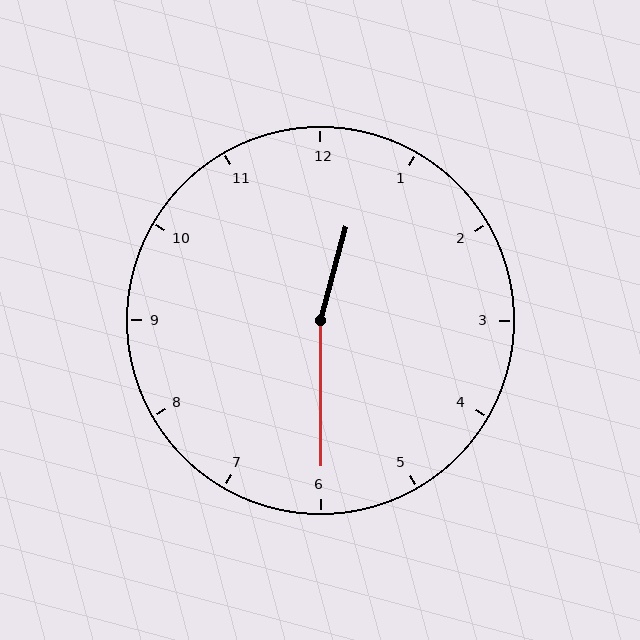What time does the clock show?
12:30.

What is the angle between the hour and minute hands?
Approximately 165 degrees.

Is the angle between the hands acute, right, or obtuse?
It is obtuse.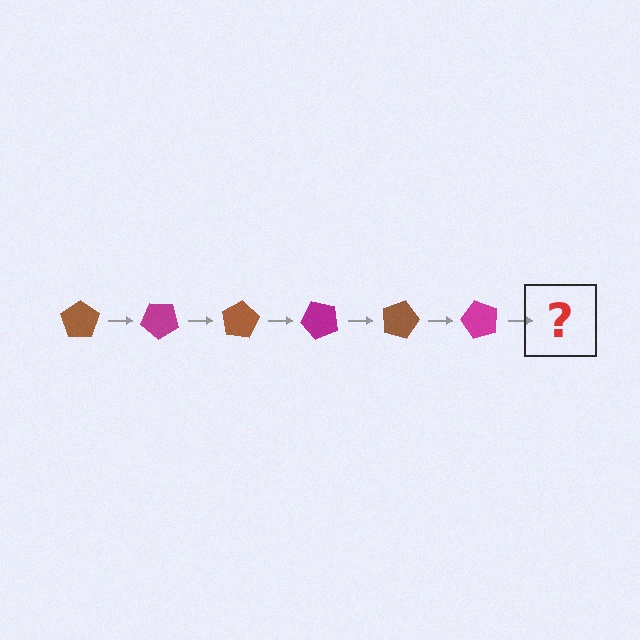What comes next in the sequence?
The next element should be a brown pentagon, rotated 240 degrees from the start.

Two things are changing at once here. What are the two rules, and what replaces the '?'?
The two rules are that it rotates 40 degrees each step and the color cycles through brown and magenta. The '?' should be a brown pentagon, rotated 240 degrees from the start.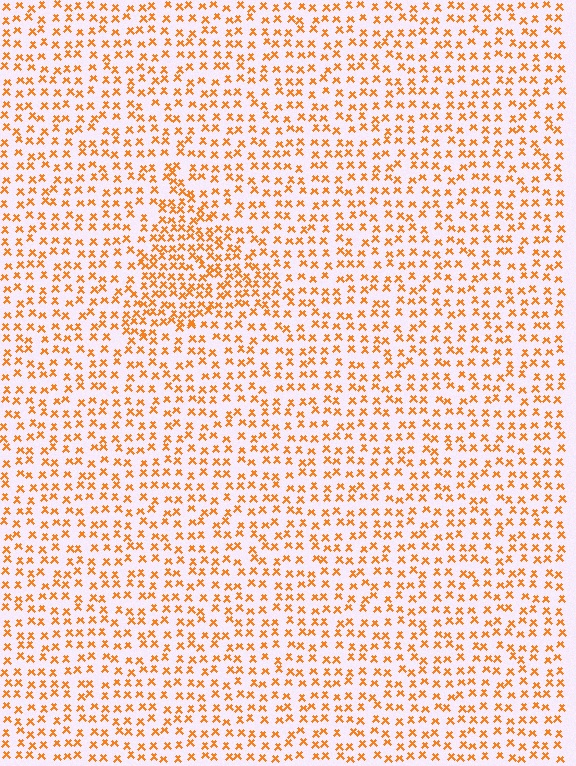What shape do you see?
I see a triangle.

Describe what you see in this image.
The image contains small orange elements arranged at two different densities. A triangle-shaped region is visible where the elements are more densely packed than the surrounding area.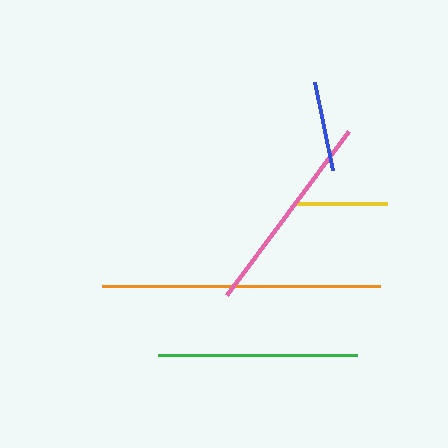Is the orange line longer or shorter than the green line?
The orange line is longer than the green line.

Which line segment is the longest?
The orange line is the longest at approximately 278 pixels.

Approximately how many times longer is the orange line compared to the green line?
The orange line is approximately 1.4 times the length of the green line.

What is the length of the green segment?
The green segment is approximately 199 pixels long.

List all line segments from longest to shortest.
From longest to shortest: orange, pink, green, blue, yellow.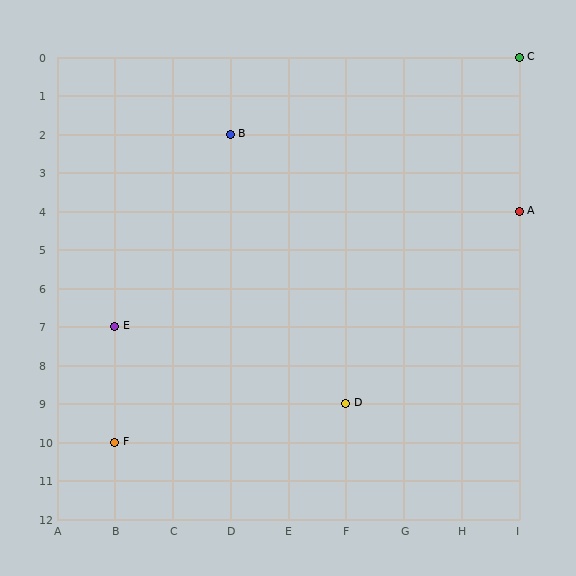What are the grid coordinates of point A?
Point A is at grid coordinates (I, 4).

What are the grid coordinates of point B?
Point B is at grid coordinates (D, 2).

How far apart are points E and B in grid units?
Points E and B are 2 columns and 5 rows apart (about 5.4 grid units diagonally).